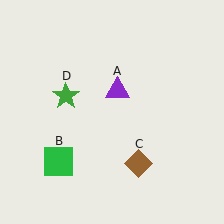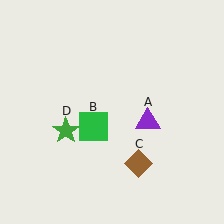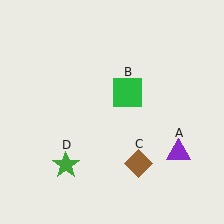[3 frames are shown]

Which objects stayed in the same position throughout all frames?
Brown diamond (object C) remained stationary.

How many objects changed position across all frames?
3 objects changed position: purple triangle (object A), green square (object B), green star (object D).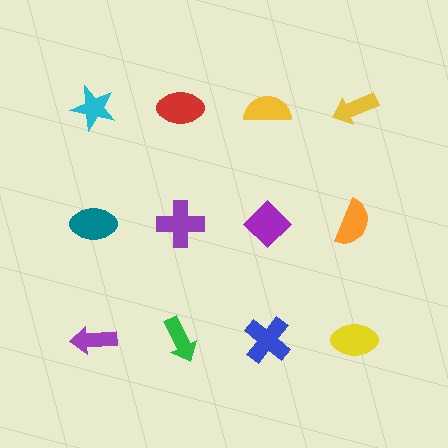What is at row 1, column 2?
A red ellipse.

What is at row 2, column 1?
A teal ellipse.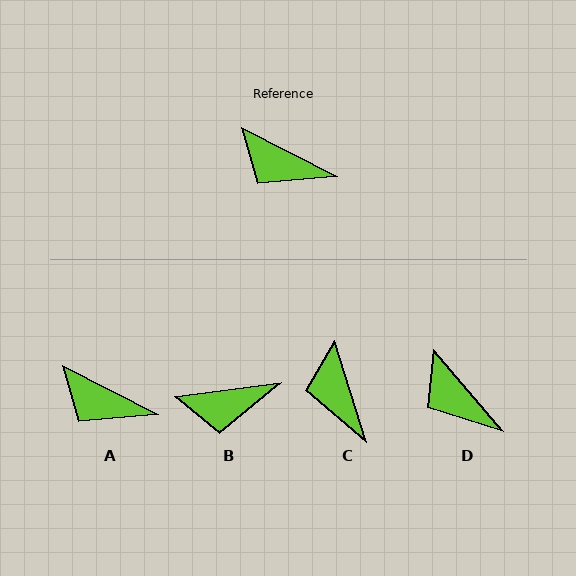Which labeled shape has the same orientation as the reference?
A.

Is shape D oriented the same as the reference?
No, it is off by about 22 degrees.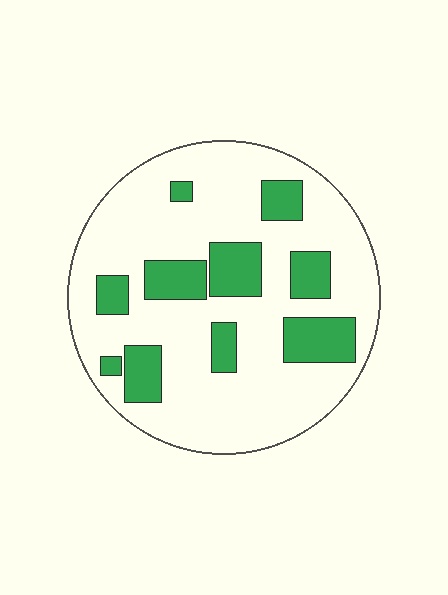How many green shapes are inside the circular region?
10.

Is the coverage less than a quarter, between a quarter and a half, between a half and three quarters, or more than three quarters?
Less than a quarter.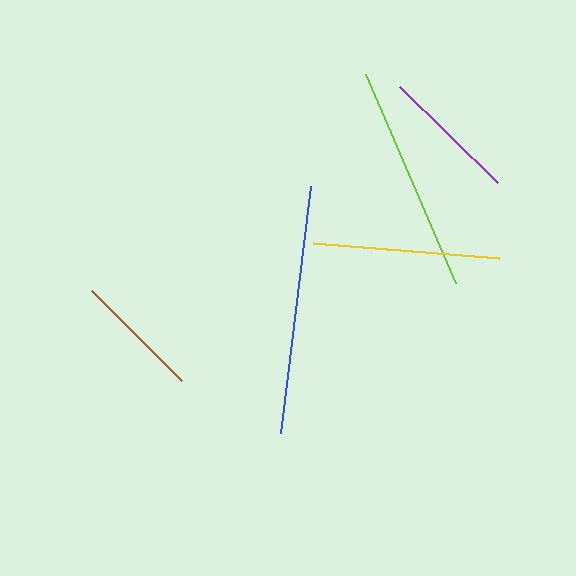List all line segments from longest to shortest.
From longest to shortest: blue, lime, yellow, purple, brown.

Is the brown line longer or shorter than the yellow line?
The yellow line is longer than the brown line.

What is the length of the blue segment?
The blue segment is approximately 249 pixels long.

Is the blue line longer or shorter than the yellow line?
The blue line is longer than the yellow line.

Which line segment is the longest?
The blue line is the longest at approximately 249 pixels.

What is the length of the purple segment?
The purple segment is approximately 138 pixels long.